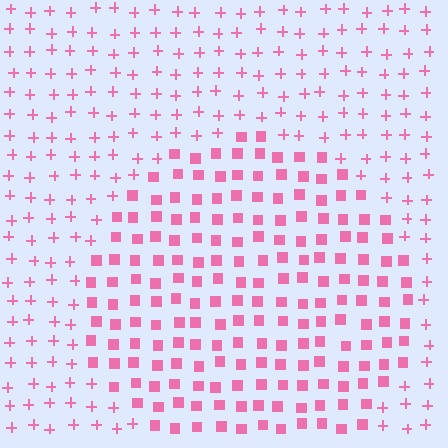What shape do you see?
I see a circle.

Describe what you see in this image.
The image is filled with small pink elements arranged in a uniform grid. A circle-shaped region contains squares, while the surrounding area contains plus signs. The boundary is defined purely by the change in element shape.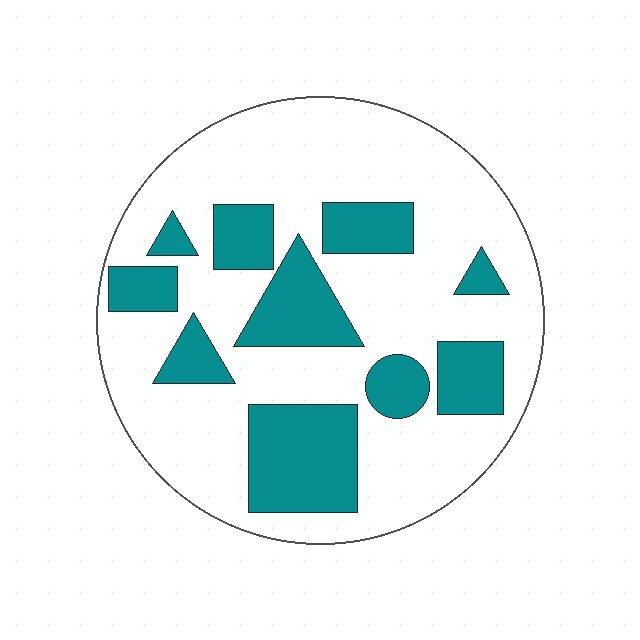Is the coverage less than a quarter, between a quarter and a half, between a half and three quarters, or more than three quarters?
Between a quarter and a half.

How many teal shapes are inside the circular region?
10.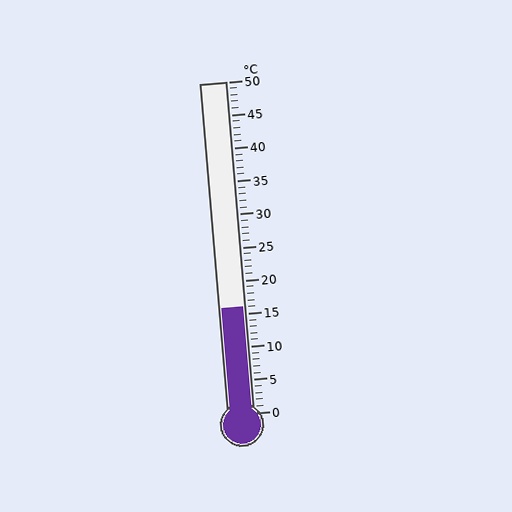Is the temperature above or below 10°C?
The temperature is above 10°C.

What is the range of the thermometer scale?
The thermometer scale ranges from 0°C to 50°C.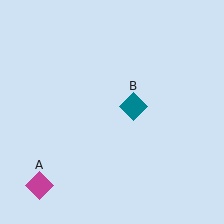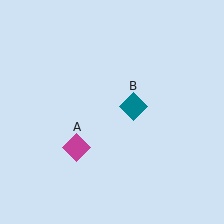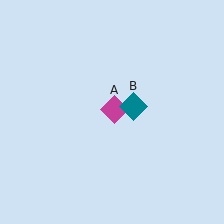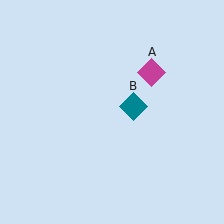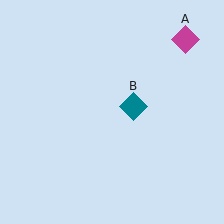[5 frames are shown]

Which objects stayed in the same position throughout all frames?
Teal diamond (object B) remained stationary.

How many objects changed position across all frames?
1 object changed position: magenta diamond (object A).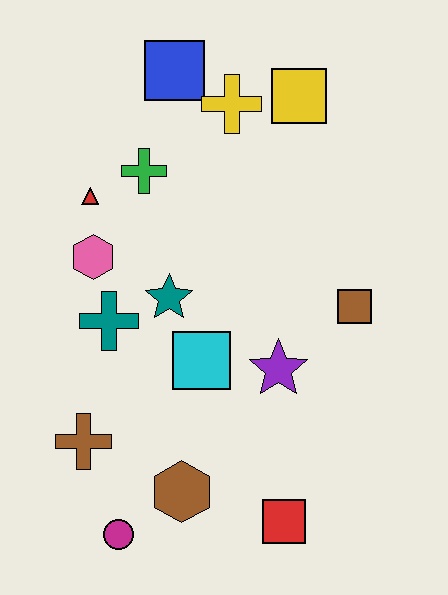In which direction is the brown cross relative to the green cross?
The brown cross is below the green cross.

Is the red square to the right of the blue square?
Yes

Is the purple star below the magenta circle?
No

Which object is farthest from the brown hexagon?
The blue square is farthest from the brown hexagon.